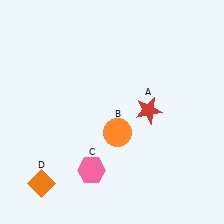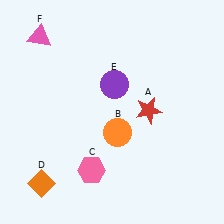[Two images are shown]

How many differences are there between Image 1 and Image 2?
There are 2 differences between the two images.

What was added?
A purple circle (E), a pink triangle (F) were added in Image 2.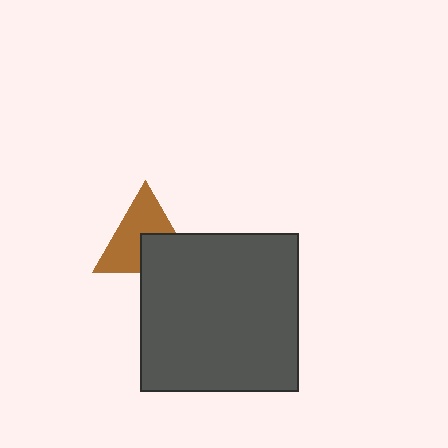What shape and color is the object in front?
The object in front is a dark gray square.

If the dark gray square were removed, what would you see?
You would see the complete brown triangle.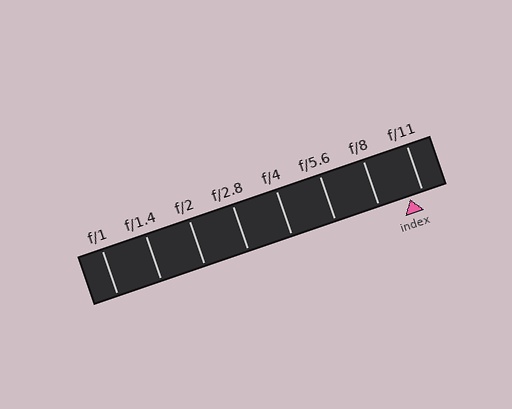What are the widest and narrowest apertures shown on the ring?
The widest aperture shown is f/1 and the narrowest is f/11.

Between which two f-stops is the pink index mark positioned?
The index mark is between f/8 and f/11.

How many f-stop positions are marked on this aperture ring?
There are 8 f-stop positions marked.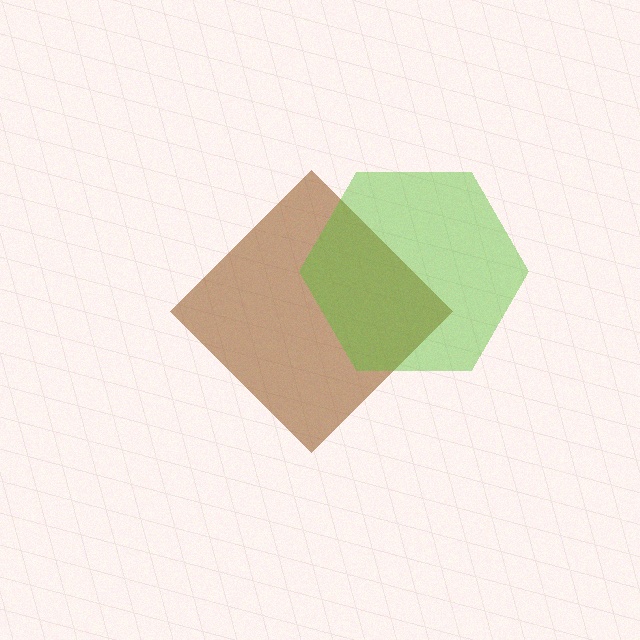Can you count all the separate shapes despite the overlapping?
Yes, there are 2 separate shapes.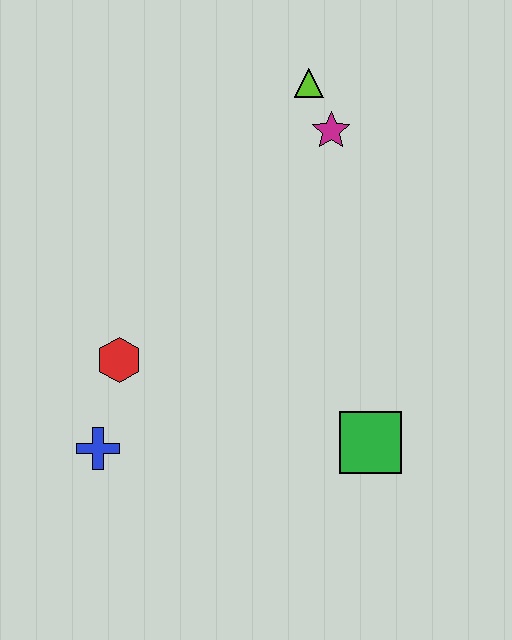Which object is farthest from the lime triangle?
The blue cross is farthest from the lime triangle.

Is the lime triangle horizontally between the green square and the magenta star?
No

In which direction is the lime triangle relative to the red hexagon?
The lime triangle is above the red hexagon.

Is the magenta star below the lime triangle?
Yes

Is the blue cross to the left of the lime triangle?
Yes